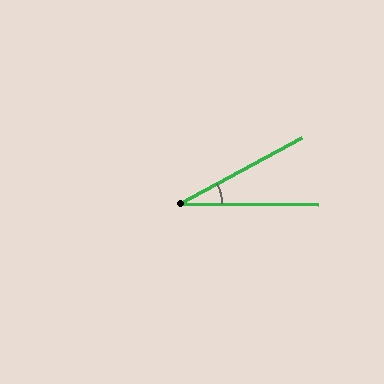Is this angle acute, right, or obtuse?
It is acute.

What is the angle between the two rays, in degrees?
Approximately 29 degrees.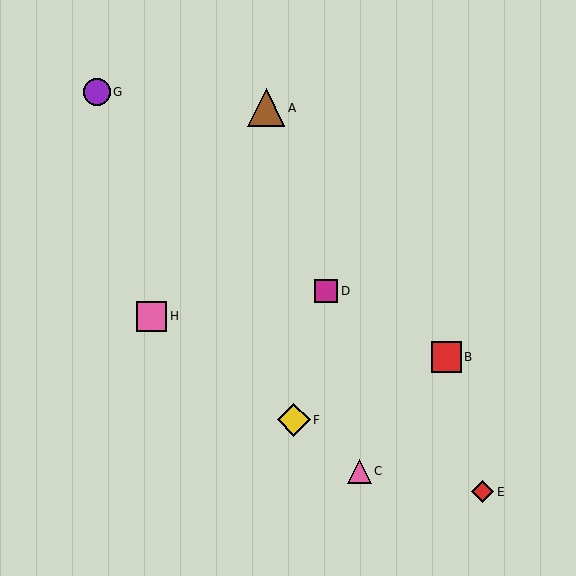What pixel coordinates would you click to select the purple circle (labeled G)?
Click at (97, 92) to select the purple circle G.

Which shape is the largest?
The brown triangle (labeled A) is the largest.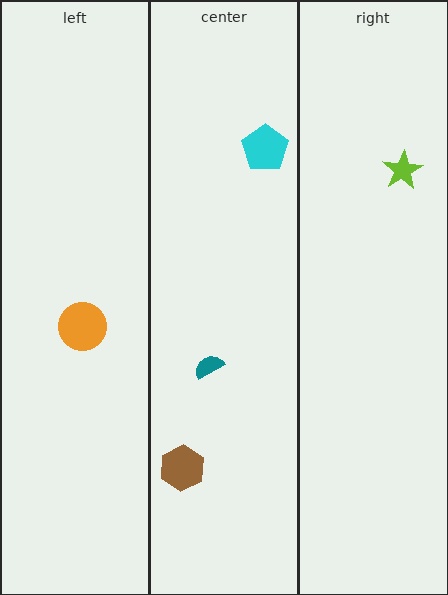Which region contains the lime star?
The right region.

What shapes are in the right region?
The lime star.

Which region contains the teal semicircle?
The center region.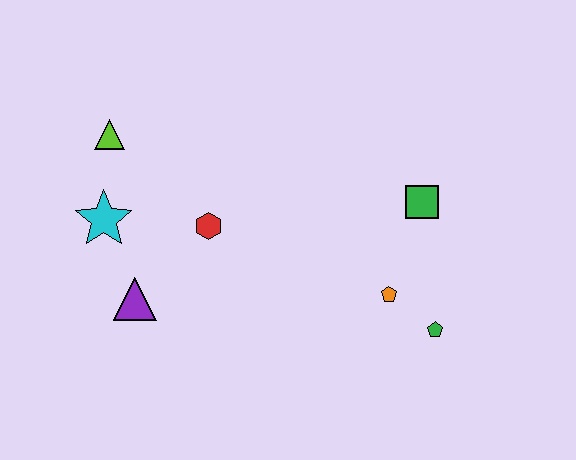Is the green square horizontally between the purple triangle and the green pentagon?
Yes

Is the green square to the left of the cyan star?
No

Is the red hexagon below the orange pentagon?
No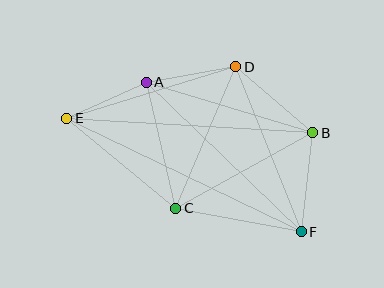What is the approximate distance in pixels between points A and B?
The distance between A and B is approximately 174 pixels.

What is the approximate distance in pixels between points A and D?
The distance between A and D is approximately 91 pixels.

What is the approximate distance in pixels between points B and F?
The distance between B and F is approximately 100 pixels.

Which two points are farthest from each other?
Points E and F are farthest from each other.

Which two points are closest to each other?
Points A and E are closest to each other.